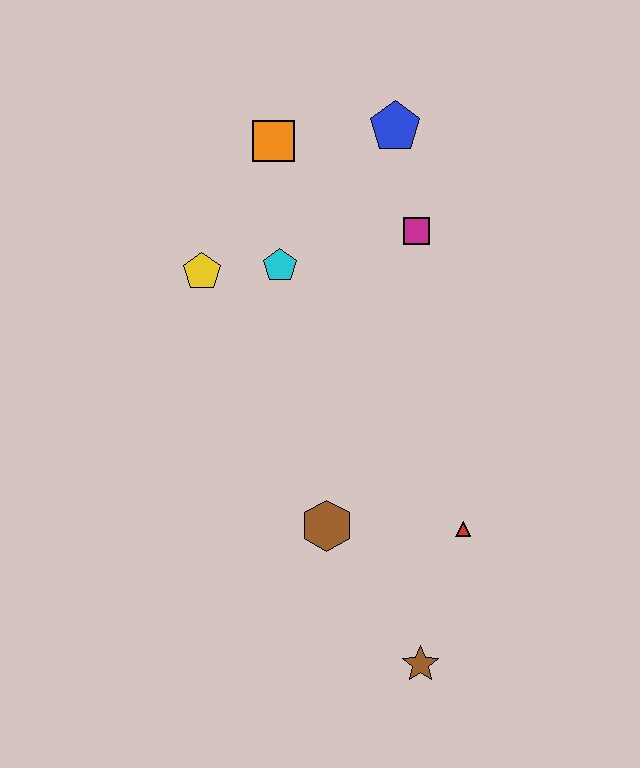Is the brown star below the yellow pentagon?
Yes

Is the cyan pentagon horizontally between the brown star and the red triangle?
No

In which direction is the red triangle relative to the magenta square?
The red triangle is below the magenta square.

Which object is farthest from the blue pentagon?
The brown star is farthest from the blue pentagon.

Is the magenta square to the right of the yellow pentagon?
Yes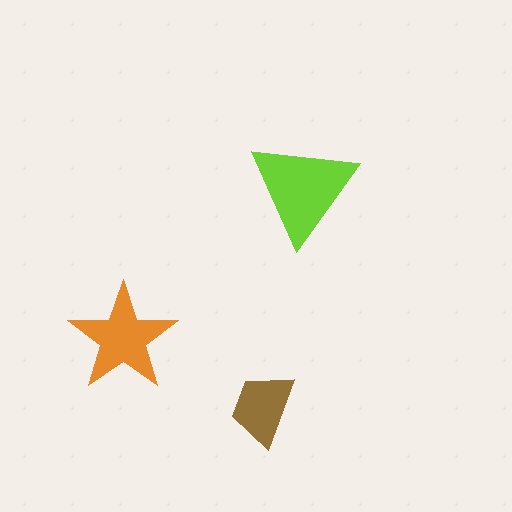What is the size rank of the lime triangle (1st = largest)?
1st.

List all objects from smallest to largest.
The brown trapezoid, the orange star, the lime triangle.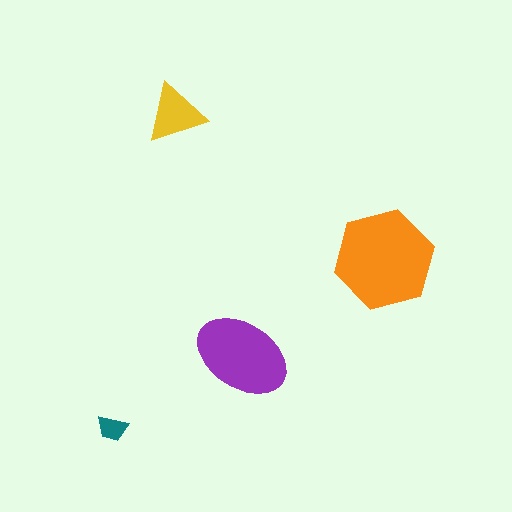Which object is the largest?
The orange hexagon.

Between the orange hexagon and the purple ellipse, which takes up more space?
The orange hexagon.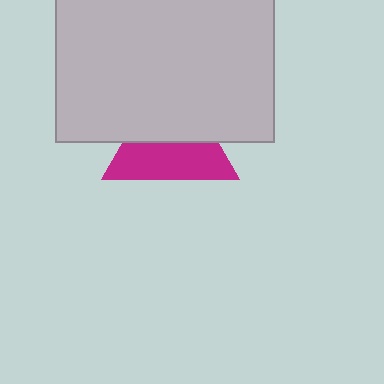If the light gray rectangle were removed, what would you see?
You would see the complete magenta triangle.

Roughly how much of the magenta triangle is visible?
About half of it is visible (roughly 51%).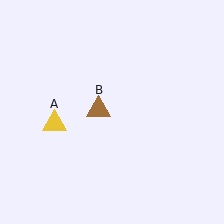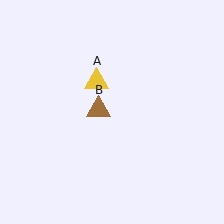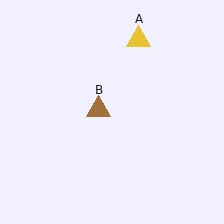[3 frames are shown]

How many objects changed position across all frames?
1 object changed position: yellow triangle (object A).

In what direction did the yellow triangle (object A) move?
The yellow triangle (object A) moved up and to the right.